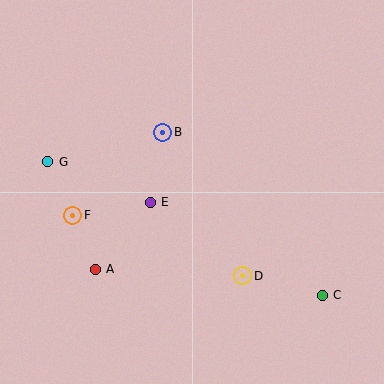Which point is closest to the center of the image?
Point E at (150, 202) is closest to the center.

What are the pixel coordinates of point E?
Point E is at (150, 202).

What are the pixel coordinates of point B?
Point B is at (163, 132).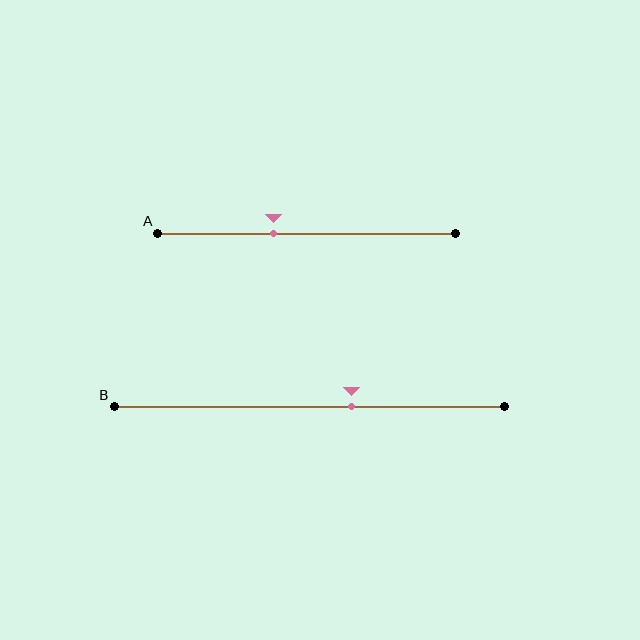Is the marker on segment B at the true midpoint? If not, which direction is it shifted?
No, the marker on segment B is shifted to the right by about 11% of the segment length.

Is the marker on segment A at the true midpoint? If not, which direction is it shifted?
No, the marker on segment A is shifted to the left by about 11% of the segment length.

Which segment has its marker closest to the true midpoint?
Segment B has its marker closest to the true midpoint.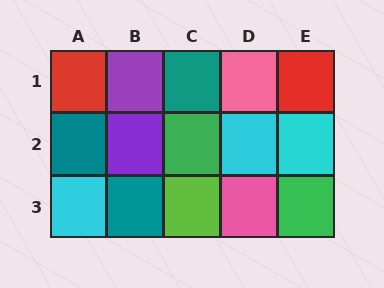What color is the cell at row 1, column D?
Pink.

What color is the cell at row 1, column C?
Teal.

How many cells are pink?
2 cells are pink.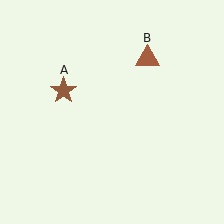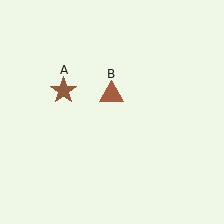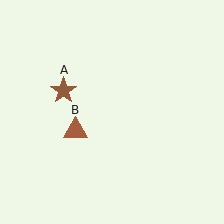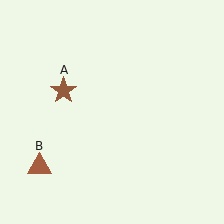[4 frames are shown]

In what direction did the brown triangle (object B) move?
The brown triangle (object B) moved down and to the left.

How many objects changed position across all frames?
1 object changed position: brown triangle (object B).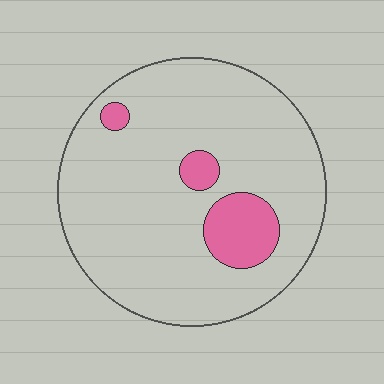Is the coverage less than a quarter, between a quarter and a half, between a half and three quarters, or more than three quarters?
Less than a quarter.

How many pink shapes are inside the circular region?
3.